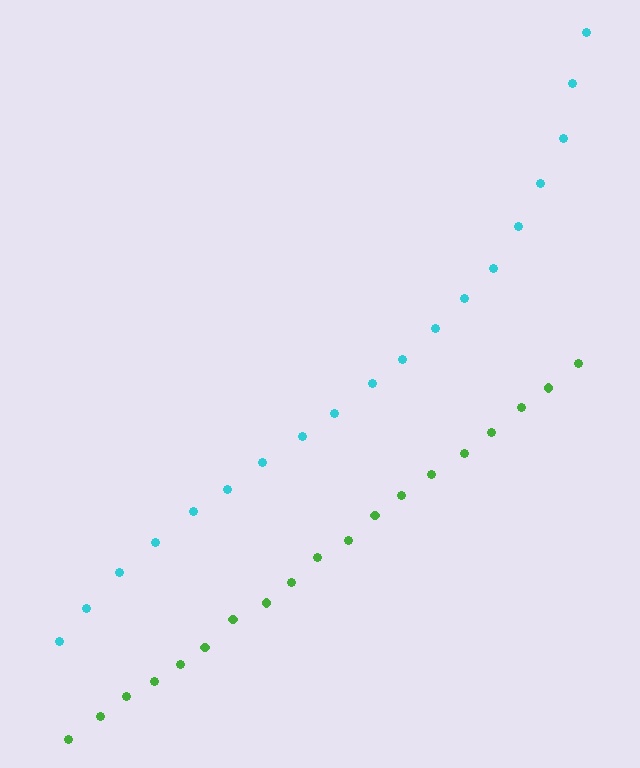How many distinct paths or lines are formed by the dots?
There are 2 distinct paths.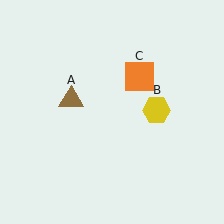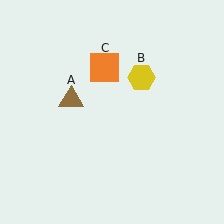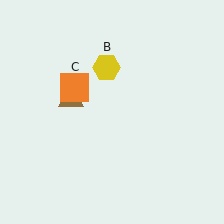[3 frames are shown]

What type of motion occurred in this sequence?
The yellow hexagon (object B), orange square (object C) rotated counterclockwise around the center of the scene.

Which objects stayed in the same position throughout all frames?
Brown triangle (object A) remained stationary.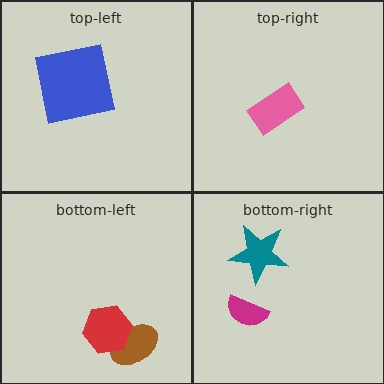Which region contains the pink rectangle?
The top-right region.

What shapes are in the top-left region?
The blue square.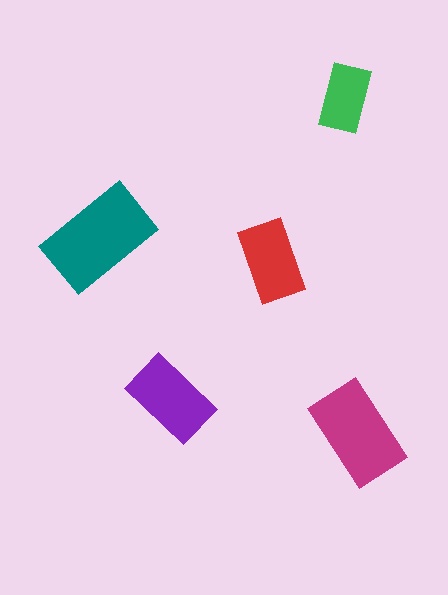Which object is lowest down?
The magenta rectangle is bottommost.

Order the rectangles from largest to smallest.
the teal one, the magenta one, the purple one, the red one, the green one.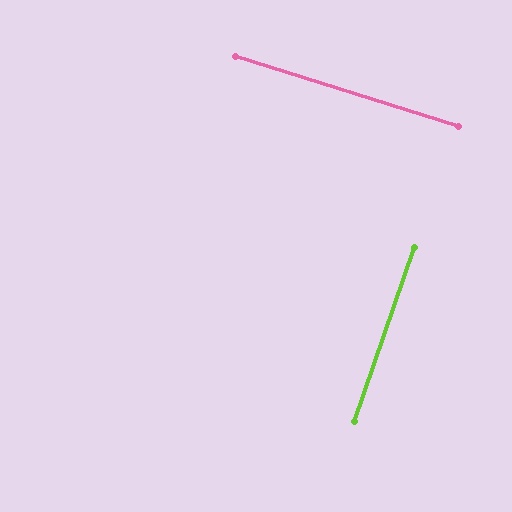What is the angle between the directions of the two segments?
Approximately 88 degrees.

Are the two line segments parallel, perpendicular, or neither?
Perpendicular — they meet at approximately 88°.